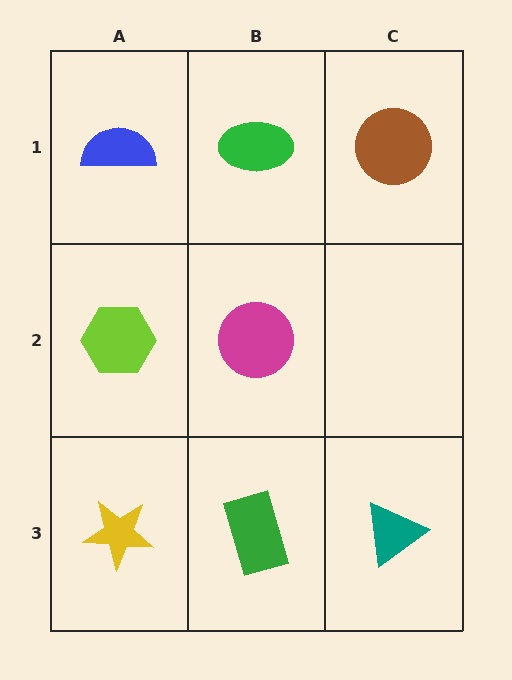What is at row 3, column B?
A green rectangle.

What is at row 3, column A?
A yellow star.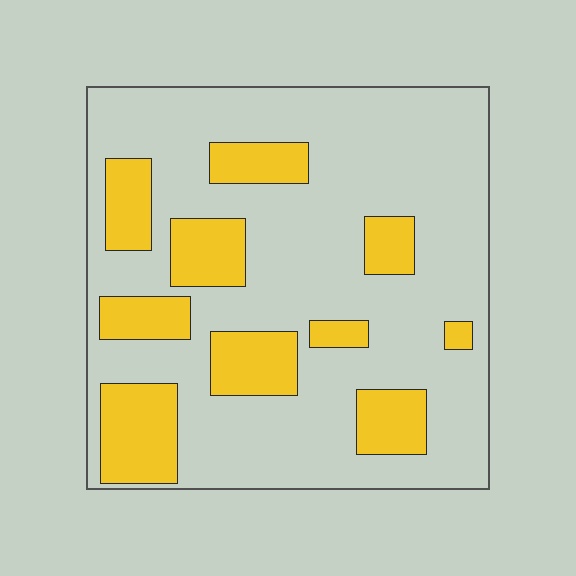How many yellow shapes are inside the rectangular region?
10.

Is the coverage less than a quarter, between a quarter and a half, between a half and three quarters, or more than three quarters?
Between a quarter and a half.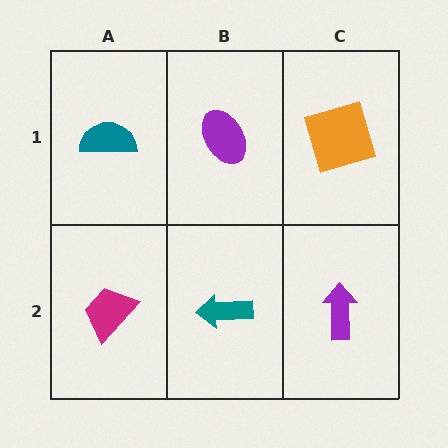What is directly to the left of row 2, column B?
A magenta trapezoid.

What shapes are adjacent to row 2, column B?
A purple ellipse (row 1, column B), a magenta trapezoid (row 2, column A), a purple arrow (row 2, column C).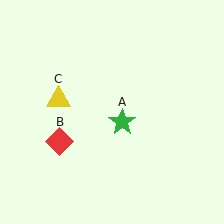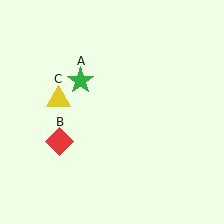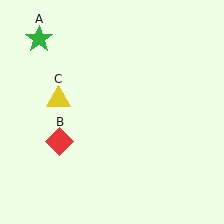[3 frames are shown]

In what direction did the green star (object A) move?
The green star (object A) moved up and to the left.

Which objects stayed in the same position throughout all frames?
Red diamond (object B) and yellow triangle (object C) remained stationary.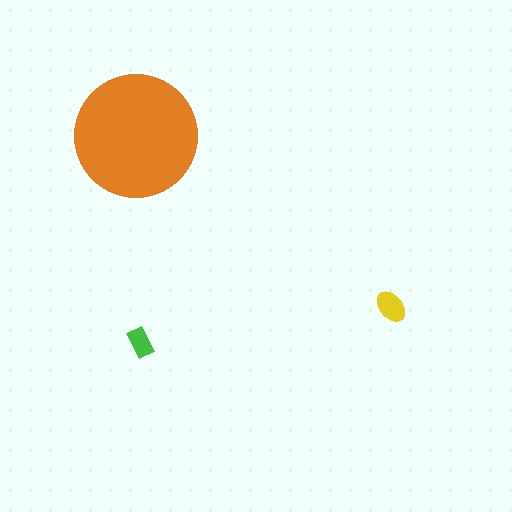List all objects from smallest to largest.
The green rectangle, the yellow ellipse, the orange circle.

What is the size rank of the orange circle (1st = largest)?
1st.